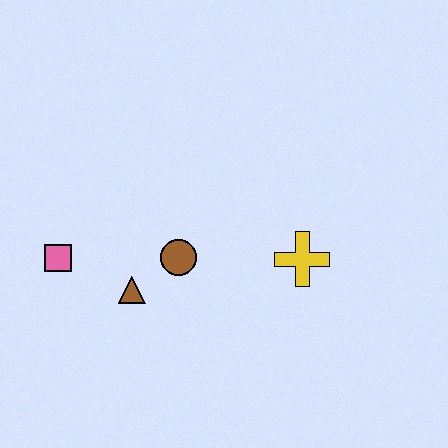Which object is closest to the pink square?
The brown triangle is closest to the pink square.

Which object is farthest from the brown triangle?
The yellow cross is farthest from the brown triangle.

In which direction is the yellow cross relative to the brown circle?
The yellow cross is to the right of the brown circle.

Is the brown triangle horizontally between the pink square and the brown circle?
Yes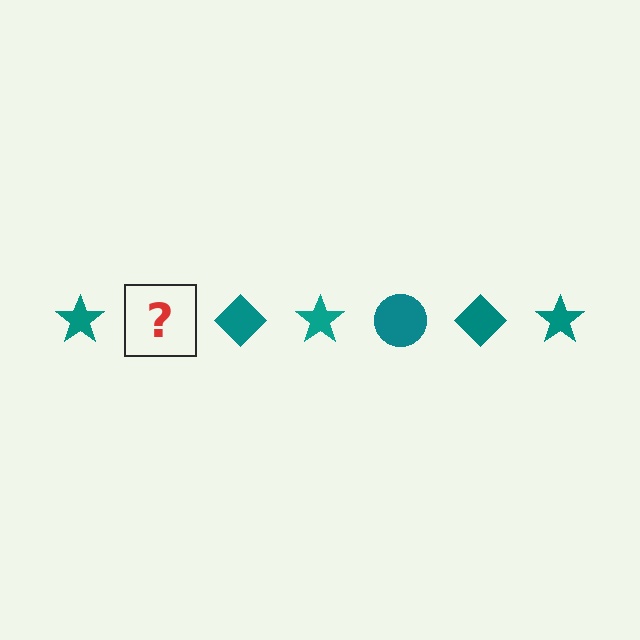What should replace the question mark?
The question mark should be replaced with a teal circle.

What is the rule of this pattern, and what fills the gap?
The rule is that the pattern cycles through star, circle, diamond shapes in teal. The gap should be filled with a teal circle.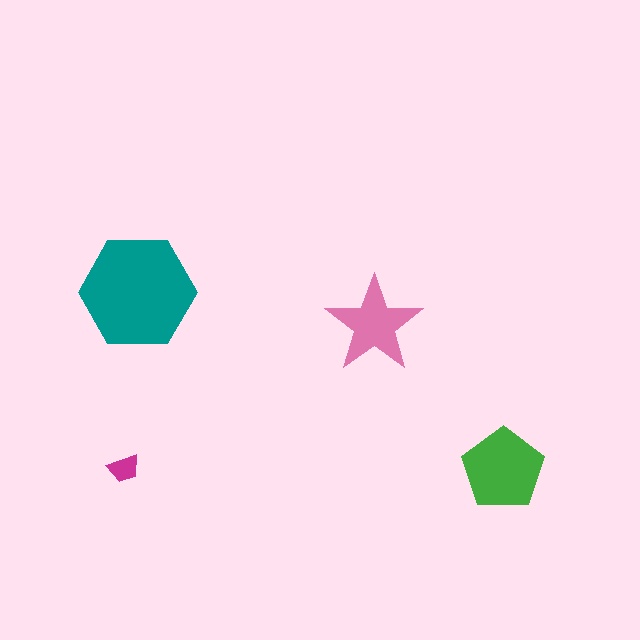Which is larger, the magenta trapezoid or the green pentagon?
The green pentagon.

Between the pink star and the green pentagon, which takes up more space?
The green pentagon.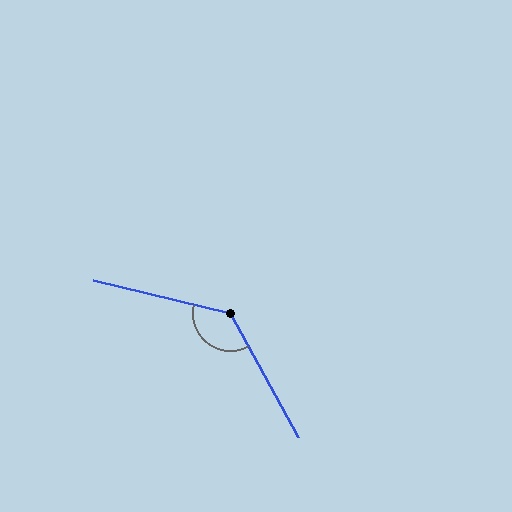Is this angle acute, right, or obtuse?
It is obtuse.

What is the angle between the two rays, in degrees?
Approximately 132 degrees.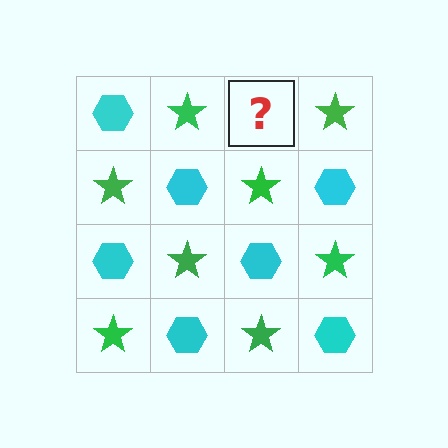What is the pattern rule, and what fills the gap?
The rule is that it alternates cyan hexagon and green star in a checkerboard pattern. The gap should be filled with a cyan hexagon.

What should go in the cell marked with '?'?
The missing cell should contain a cyan hexagon.